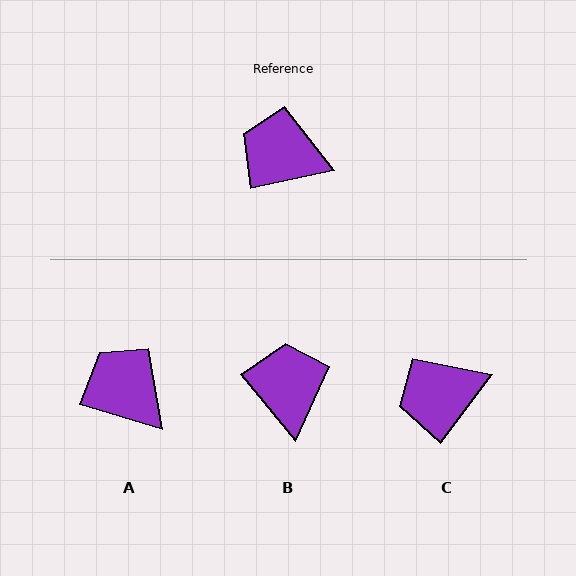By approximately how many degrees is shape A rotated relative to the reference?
Approximately 28 degrees clockwise.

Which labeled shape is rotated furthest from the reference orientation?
B, about 62 degrees away.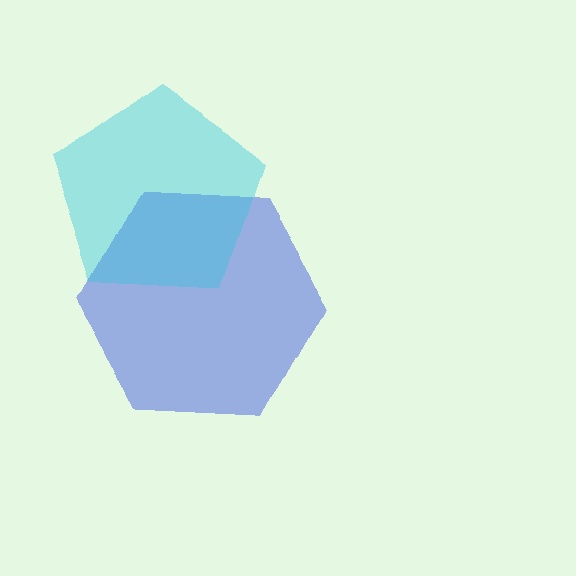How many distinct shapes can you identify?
There are 2 distinct shapes: a blue hexagon, a cyan pentagon.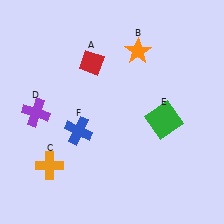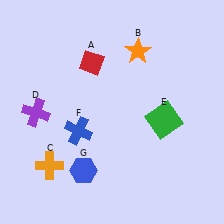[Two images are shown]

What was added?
A blue hexagon (G) was added in Image 2.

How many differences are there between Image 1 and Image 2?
There is 1 difference between the two images.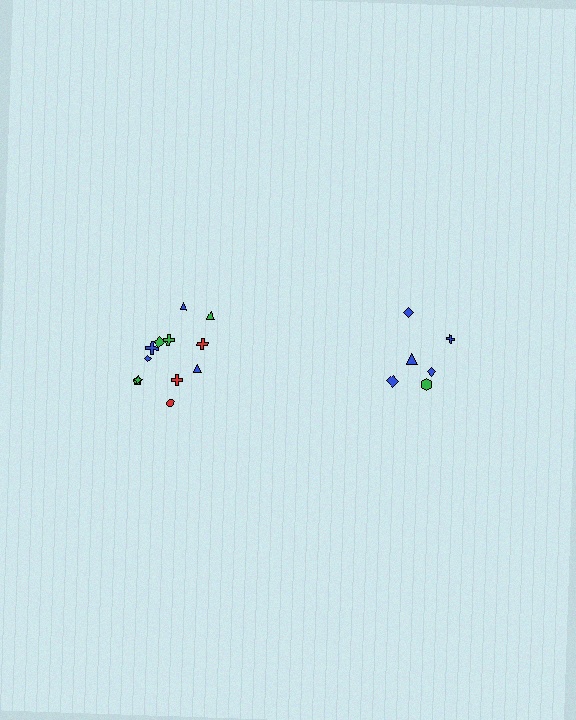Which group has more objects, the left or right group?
The left group.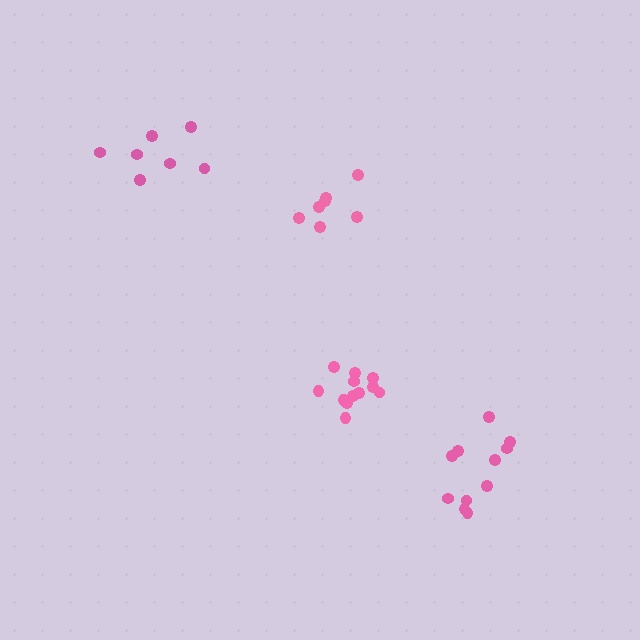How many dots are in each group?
Group 1: 12 dots, Group 2: 7 dots, Group 3: 7 dots, Group 4: 11 dots (37 total).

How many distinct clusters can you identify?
There are 4 distinct clusters.